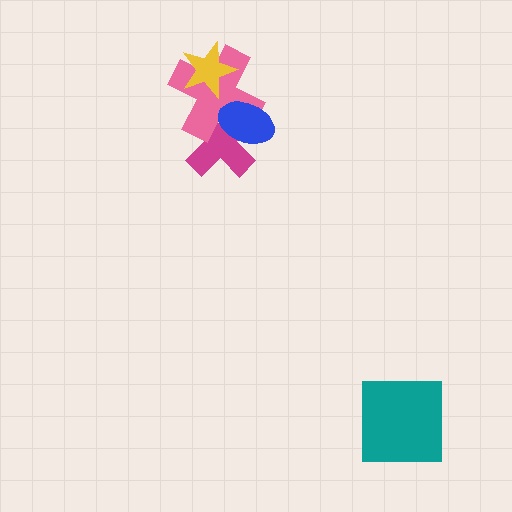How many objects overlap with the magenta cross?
2 objects overlap with the magenta cross.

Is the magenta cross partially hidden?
Yes, it is partially covered by another shape.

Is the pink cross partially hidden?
Yes, it is partially covered by another shape.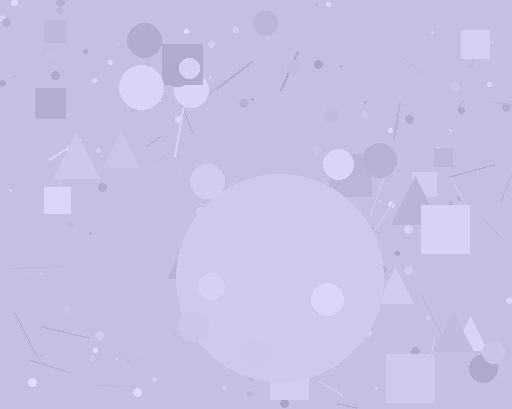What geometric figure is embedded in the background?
A circle is embedded in the background.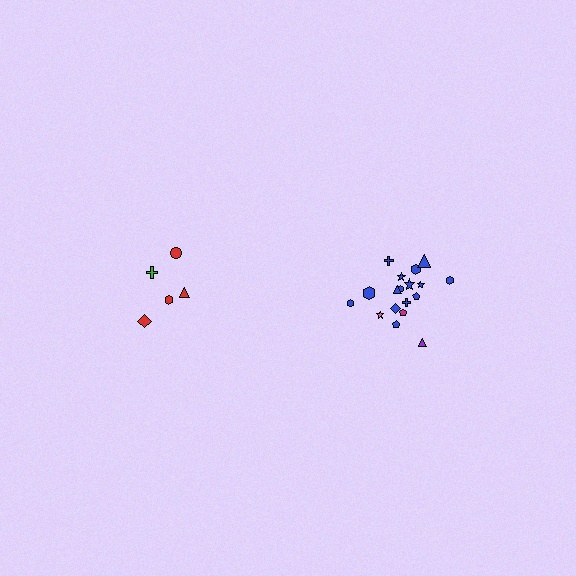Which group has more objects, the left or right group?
The right group.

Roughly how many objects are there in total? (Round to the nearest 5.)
Roughly 25 objects in total.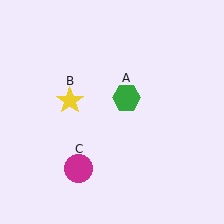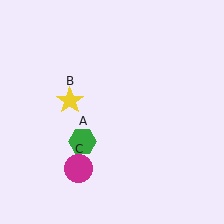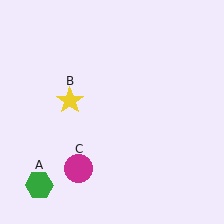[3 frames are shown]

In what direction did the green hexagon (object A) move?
The green hexagon (object A) moved down and to the left.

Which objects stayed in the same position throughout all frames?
Yellow star (object B) and magenta circle (object C) remained stationary.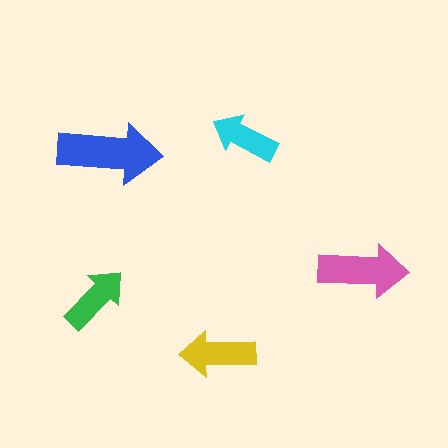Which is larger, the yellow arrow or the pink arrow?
The pink one.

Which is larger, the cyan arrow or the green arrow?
The green one.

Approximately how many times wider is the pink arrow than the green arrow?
About 1.5 times wider.